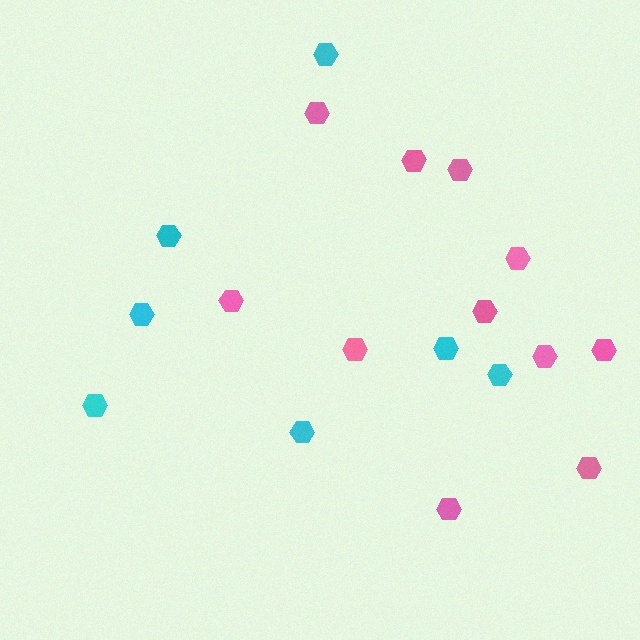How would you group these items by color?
There are 2 groups: one group of pink hexagons (11) and one group of cyan hexagons (7).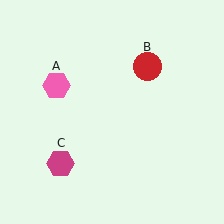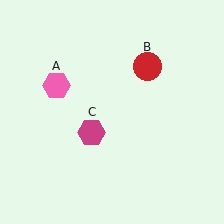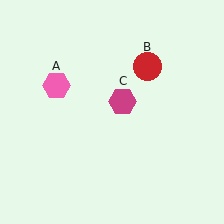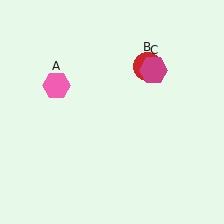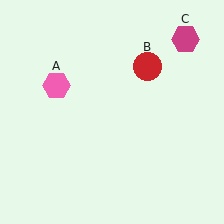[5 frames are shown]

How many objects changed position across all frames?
1 object changed position: magenta hexagon (object C).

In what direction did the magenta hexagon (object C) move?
The magenta hexagon (object C) moved up and to the right.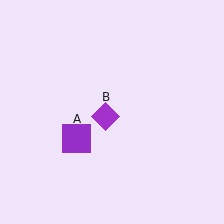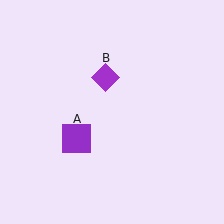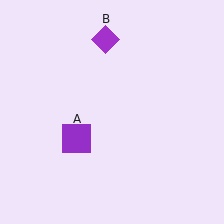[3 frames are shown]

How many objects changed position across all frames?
1 object changed position: purple diamond (object B).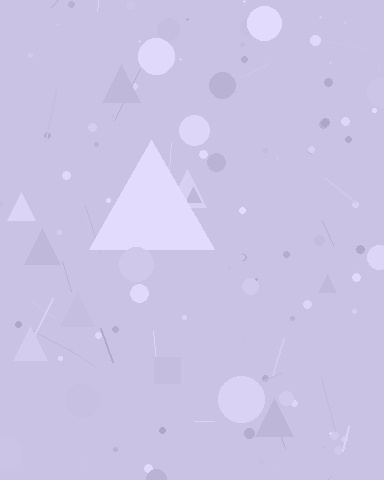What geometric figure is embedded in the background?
A triangle is embedded in the background.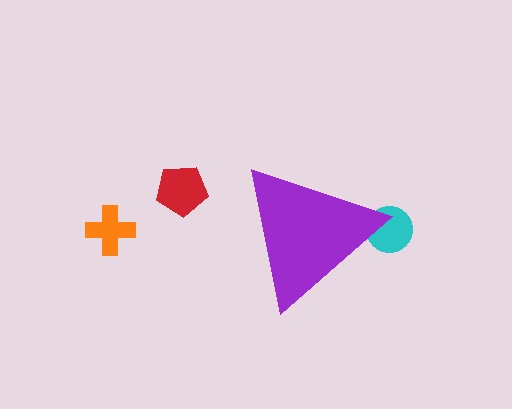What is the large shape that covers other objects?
A purple triangle.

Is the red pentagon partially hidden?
No, the red pentagon is fully visible.